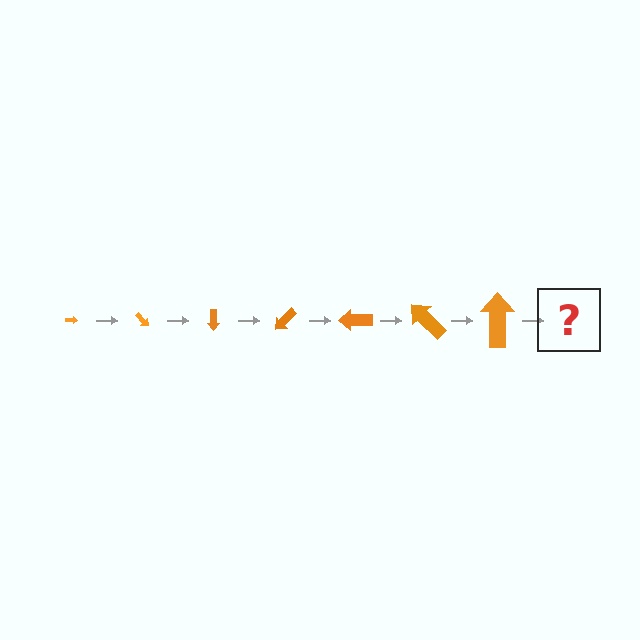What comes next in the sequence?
The next element should be an arrow, larger than the previous one and rotated 315 degrees from the start.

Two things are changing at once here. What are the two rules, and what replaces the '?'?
The two rules are that the arrow grows larger each step and it rotates 45 degrees each step. The '?' should be an arrow, larger than the previous one and rotated 315 degrees from the start.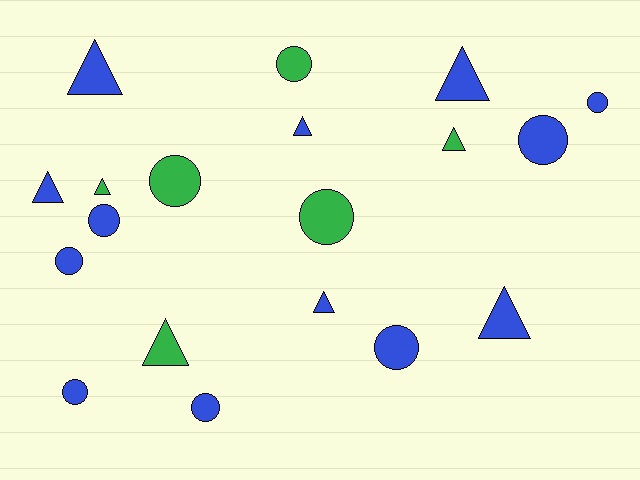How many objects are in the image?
There are 19 objects.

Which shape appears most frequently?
Circle, with 10 objects.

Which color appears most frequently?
Blue, with 13 objects.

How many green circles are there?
There are 3 green circles.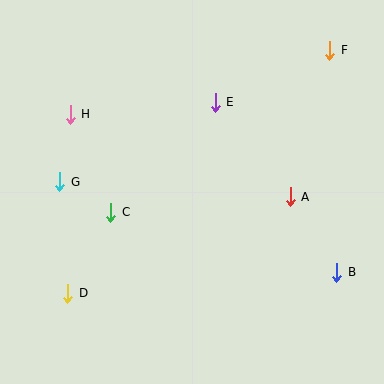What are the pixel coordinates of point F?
Point F is at (330, 50).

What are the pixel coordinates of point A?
Point A is at (290, 197).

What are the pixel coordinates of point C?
Point C is at (111, 212).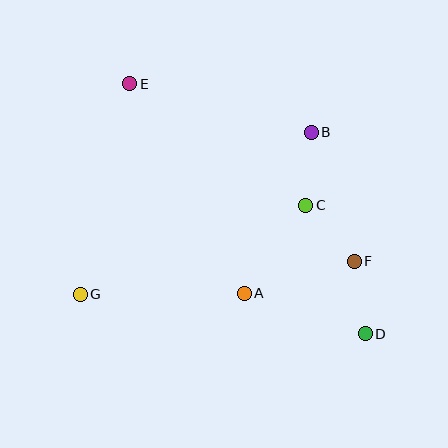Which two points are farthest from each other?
Points D and E are farthest from each other.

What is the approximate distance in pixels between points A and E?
The distance between A and E is approximately 239 pixels.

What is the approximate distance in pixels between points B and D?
The distance between B and D is approximately 208 pixels.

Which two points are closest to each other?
Points D and F are closest to each other.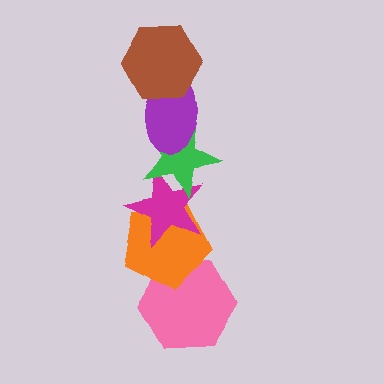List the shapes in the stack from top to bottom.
From top to bottom: the brown hexagon, the purple ellipse, the green star, the magenta star, the orange pentagon, the pink hexagon.